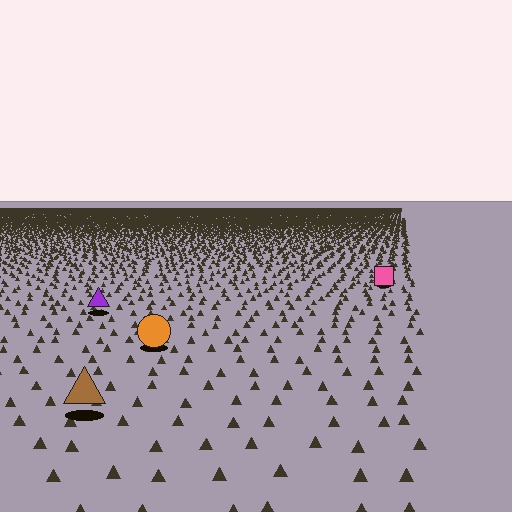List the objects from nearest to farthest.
From nearest to farthest: the brown triangle, the orange circle, the purple triangle, the pink square.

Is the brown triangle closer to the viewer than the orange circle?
Yes. The brown triangle is closer — you can tell from the texture gradient: the ground texture is coarser near it.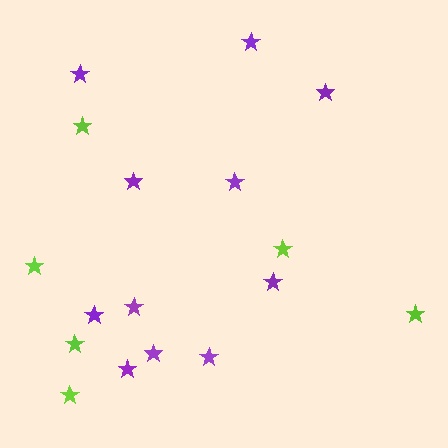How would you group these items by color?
There are 2 groups: one group of purple stars (11) and one group of lime stars (6).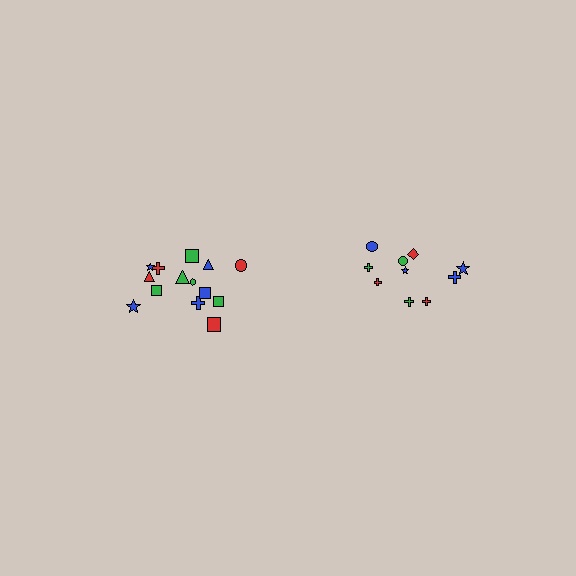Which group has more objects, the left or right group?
The left group.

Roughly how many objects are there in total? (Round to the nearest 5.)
Roughly 25 objects in total.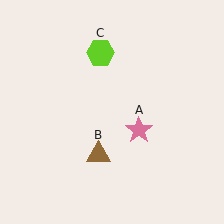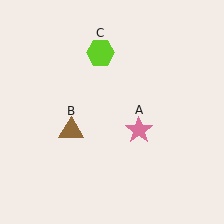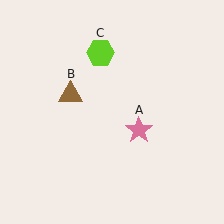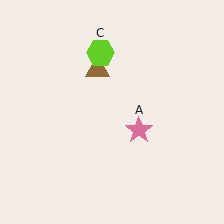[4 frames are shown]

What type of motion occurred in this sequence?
The brown triangle (object B) rotated clockwise around the center of the scene.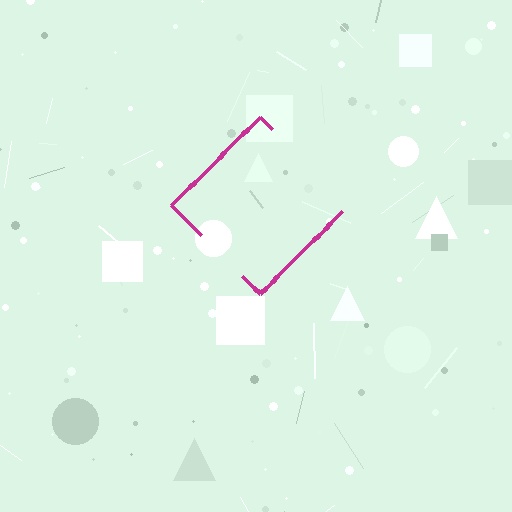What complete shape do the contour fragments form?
The contour fragments form a diamond.